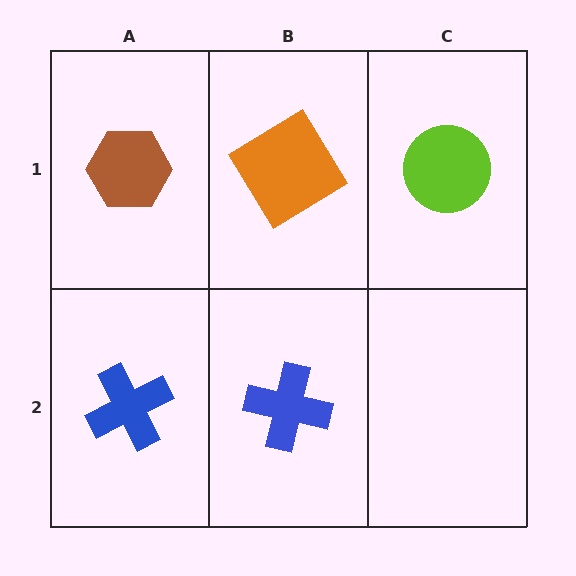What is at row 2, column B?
A blue cross.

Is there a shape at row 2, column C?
No, that cell is empty.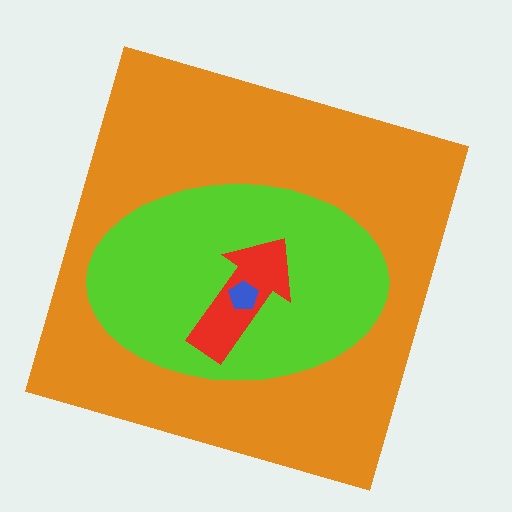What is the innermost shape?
The blue pentagon.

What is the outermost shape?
The orange square.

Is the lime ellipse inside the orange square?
Yes.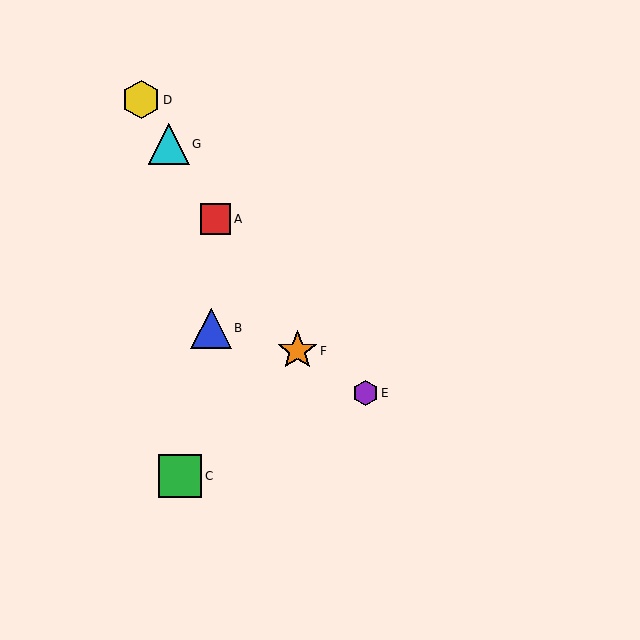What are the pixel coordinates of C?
Object C is at (180, 476).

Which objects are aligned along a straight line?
Objects A, D, F, G are aligned along a straight line.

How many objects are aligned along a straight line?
4 objects (A, D, F, G) are aligned along a straight line.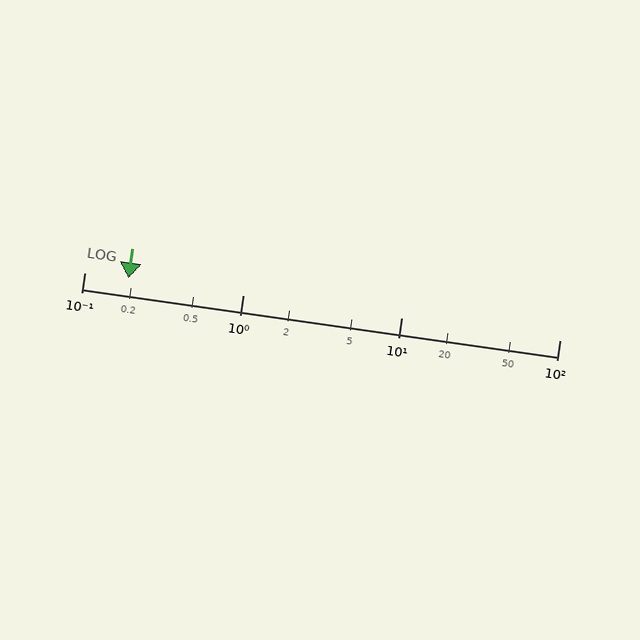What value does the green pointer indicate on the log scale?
The pointer indicates approximately 0.19.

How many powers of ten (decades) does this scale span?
The scale spans 3 decades, from 0.1 to 100.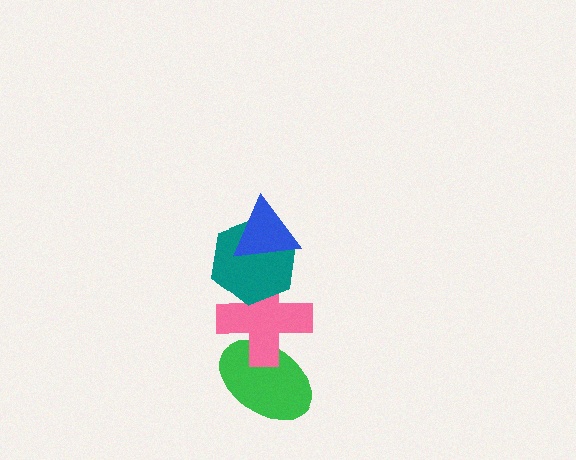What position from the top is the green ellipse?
The green ellipse is 4th from the top.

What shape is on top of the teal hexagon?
The blue triangle is on top of the teal hexagon.